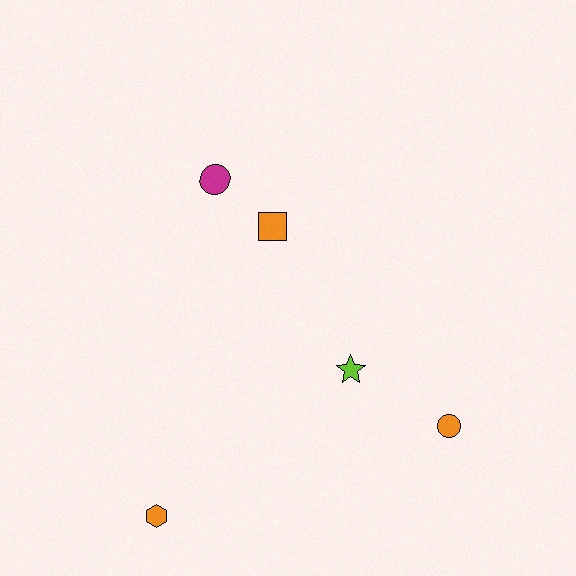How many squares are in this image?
There is 1 square.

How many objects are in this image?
There are 5 objects.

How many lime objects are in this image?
There is 1 lime object.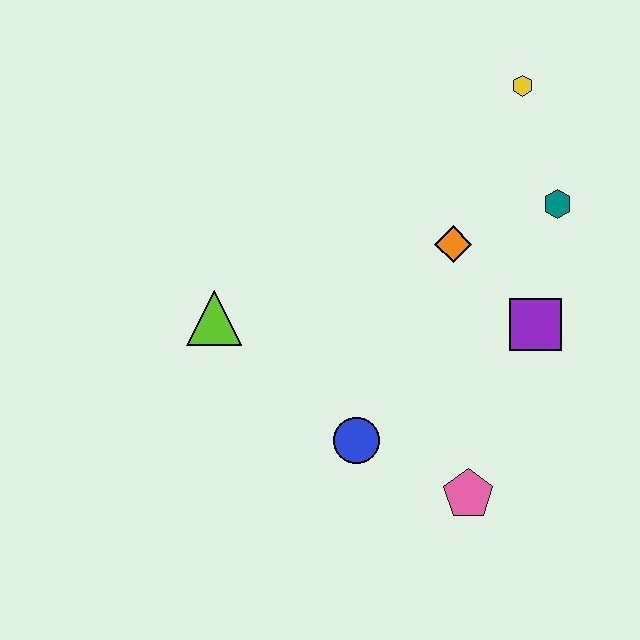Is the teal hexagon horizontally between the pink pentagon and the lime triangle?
No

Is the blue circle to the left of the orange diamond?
Yes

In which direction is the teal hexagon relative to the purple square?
The teal hexagon is above the purple square.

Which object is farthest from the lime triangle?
The yellow hexagon is farthest from the lime triangle.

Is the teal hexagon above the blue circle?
Yes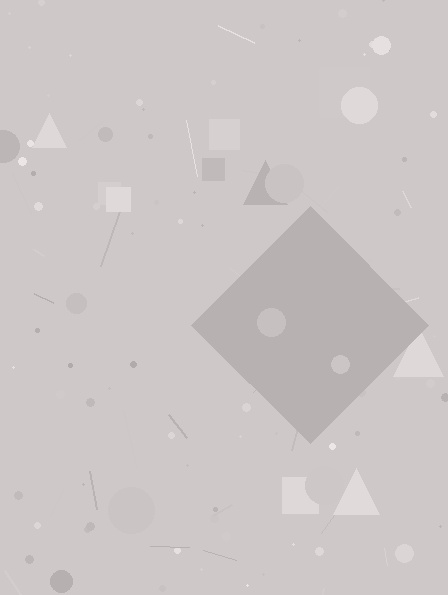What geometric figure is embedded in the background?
A diamond is embedded in the background.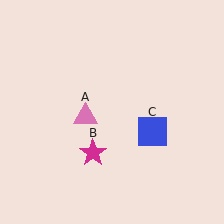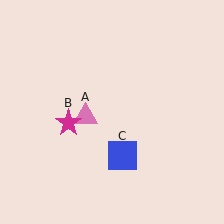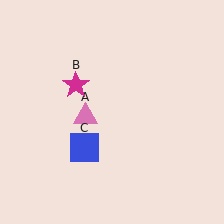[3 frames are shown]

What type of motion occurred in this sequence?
The magenta star (object B), blue square (object C) rotated clockwise around the center of the scene.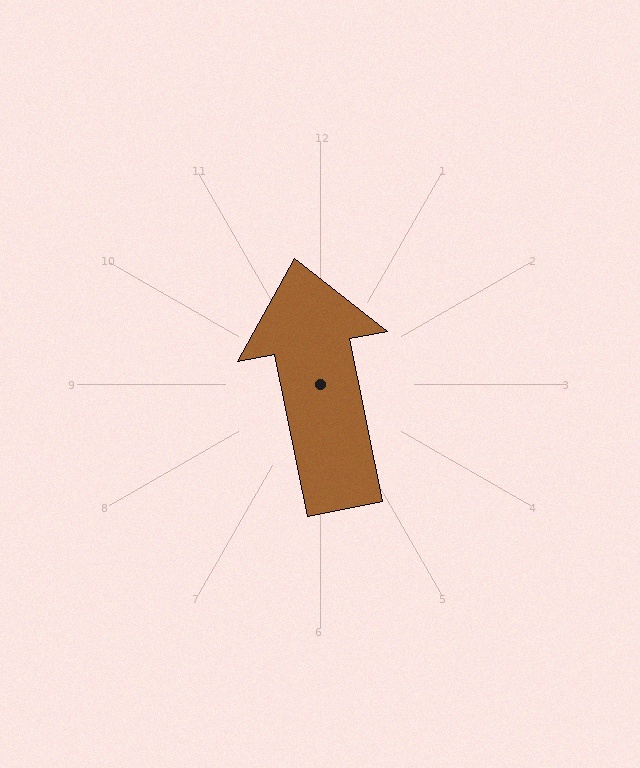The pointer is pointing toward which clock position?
Roughly 12 o'clock.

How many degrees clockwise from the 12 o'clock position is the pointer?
Approximately 349 degrees.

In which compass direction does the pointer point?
North.